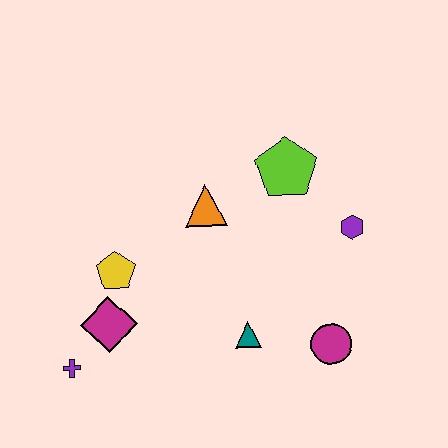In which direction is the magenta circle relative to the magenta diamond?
The magenta circle is to the right of the magenta diamond.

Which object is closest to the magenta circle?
The teal triangle is closest to the magenta circle.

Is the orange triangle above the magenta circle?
Yes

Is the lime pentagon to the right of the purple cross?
Yes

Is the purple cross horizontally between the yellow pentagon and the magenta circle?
No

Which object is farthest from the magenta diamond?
The purple hexagon is farthest from the magenta diamond.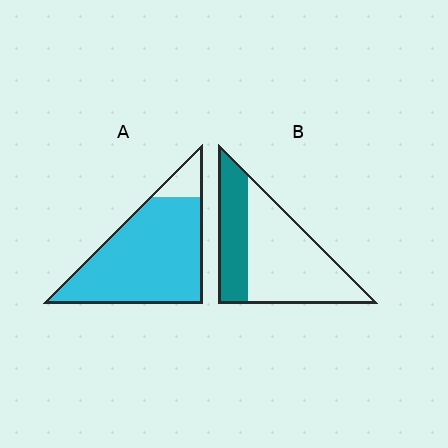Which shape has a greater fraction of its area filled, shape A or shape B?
Shape A.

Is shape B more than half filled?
No.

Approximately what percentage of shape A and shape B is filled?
A is approximately 90% and B is approximately 35%.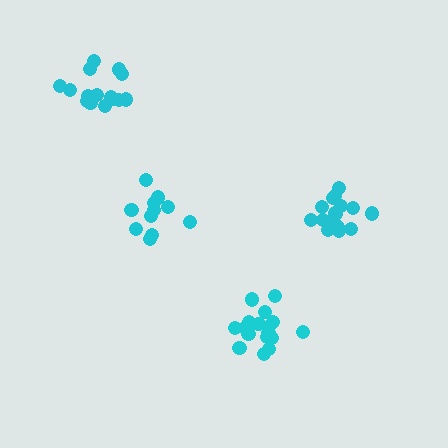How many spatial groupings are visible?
There are 4 spatial groupings.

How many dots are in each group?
Group 1: 16 dots, Group 2: 15 dots, Group 3: 17 dots, Group 4: 11 dots (59 total).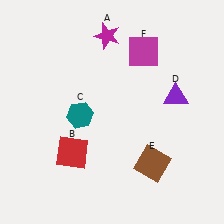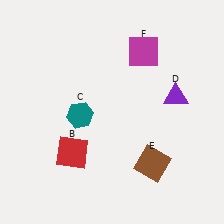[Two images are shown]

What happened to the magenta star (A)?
The magenta star (A) was removed in Image 2. It was in the top-left area of Image 1.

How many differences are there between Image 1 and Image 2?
There is 1 difference between the two images.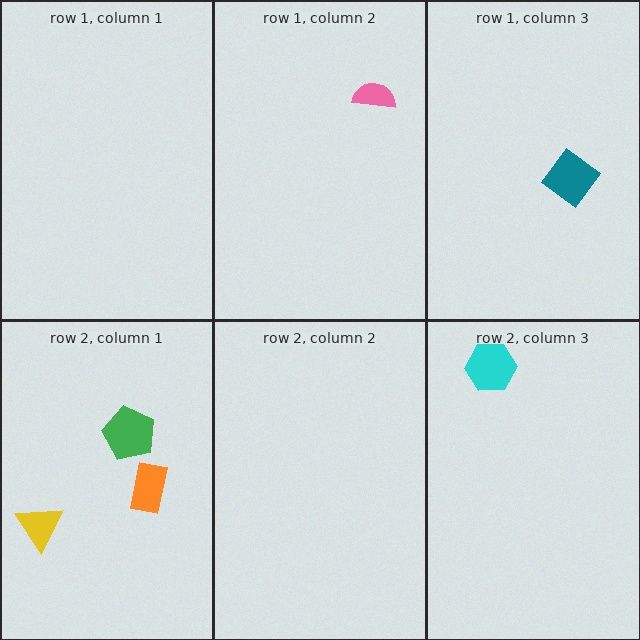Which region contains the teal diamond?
The row 1, column 3 region.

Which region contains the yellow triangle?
The row 2, column 1 region.